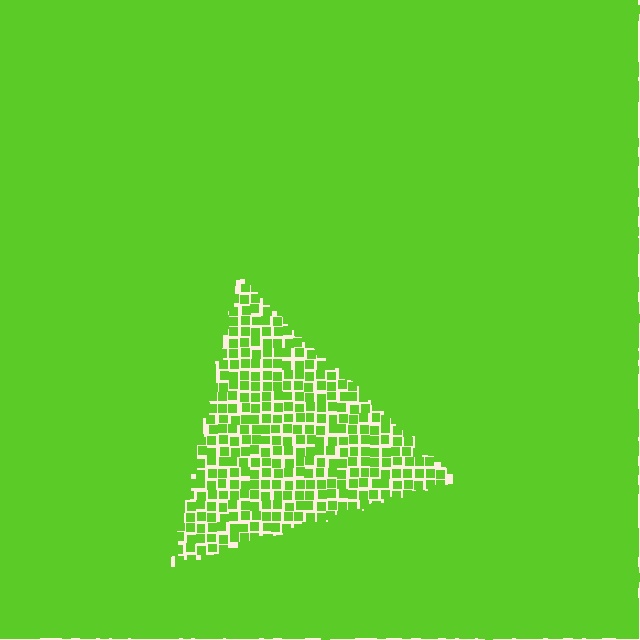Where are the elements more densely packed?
The elements are more densely packed outside the triangle boundary.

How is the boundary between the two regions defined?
The boundary is defined by a change in element density (approximately 3.0x ratio). All elements are the same color, size, and shape.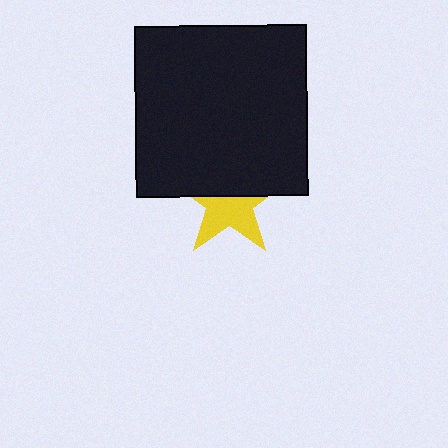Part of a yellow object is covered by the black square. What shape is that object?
It is a star.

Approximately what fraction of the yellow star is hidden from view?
Roughly 49% of the yellow star is hidden behind the black square.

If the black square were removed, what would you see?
You would see the complete yellow star.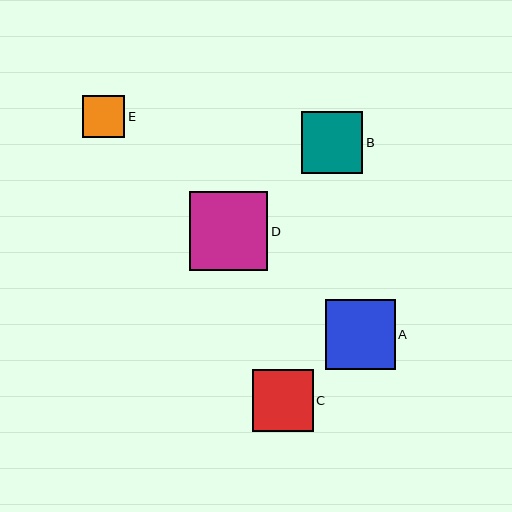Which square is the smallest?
Square E is the smallest with a size of approximately 42 pixels.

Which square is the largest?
Square D is the largest with a size of approximately 78 pixels.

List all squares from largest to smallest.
From largest to smallest: D, A, B, C, E.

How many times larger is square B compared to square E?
Square B is approximately 1.5 times the size of square E.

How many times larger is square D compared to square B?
Square D is approximately 1.3 times the size of square B.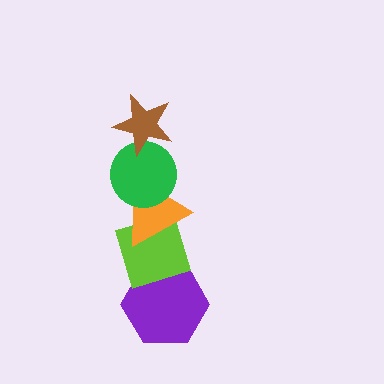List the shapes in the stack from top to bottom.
From top to bottom: the brown star, the green circle, the orange triangle, the lime diamond, the purple hexagon.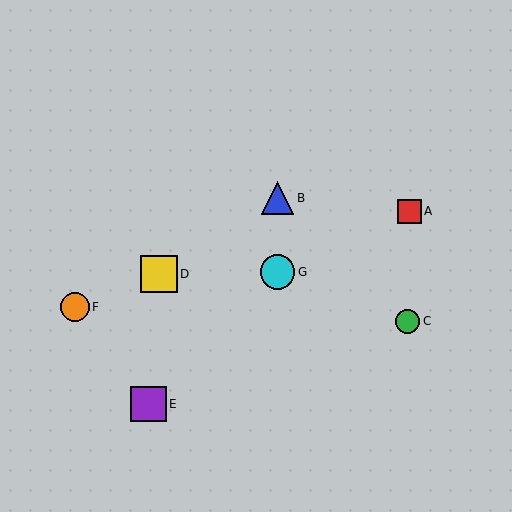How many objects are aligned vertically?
2 objects (B, G) are aligned vertically.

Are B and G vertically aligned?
Yes, both are at x≈277.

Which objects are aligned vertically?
Objects B, G are aligned vertically.